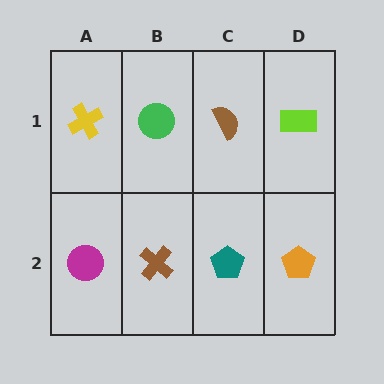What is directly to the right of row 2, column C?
An orange pentagon.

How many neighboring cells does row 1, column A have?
2.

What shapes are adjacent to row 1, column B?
A brown cross (row 2, column B), a yellow cross (row 1, column A), a brown semicircle (row 1, column C).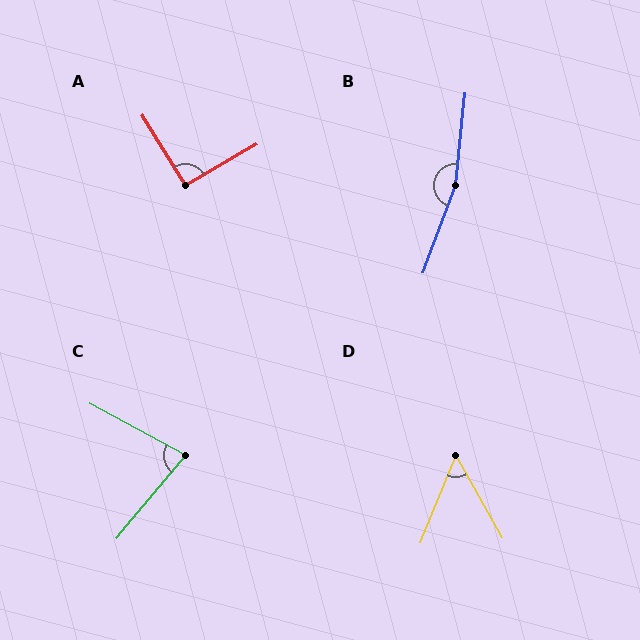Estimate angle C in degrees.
Approximately 79 degrees.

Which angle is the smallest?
D, at approximately 52 degrees.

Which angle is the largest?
B, at approximately 166 degrees.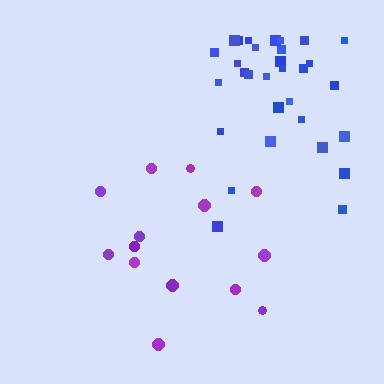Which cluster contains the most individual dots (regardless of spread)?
Blue (31).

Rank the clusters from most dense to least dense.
blue, purple.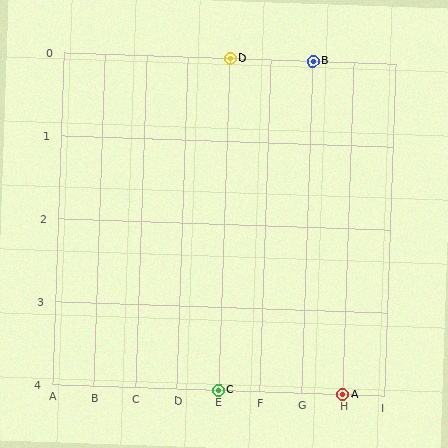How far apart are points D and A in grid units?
Points D and A are 3 columns and 4 rows apart (about 5.0 grid units diagonally).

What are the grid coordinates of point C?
Point C is at grid coordinates (E, 4).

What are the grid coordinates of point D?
Point D is at grid coordinates (E, 0).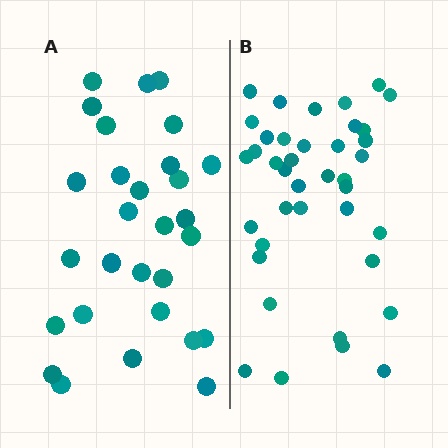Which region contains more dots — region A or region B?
Region B (the right region) has more dots.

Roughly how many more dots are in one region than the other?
Region B has roughly 10 or so more dots than region A.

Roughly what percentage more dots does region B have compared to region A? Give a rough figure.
About 35% more.